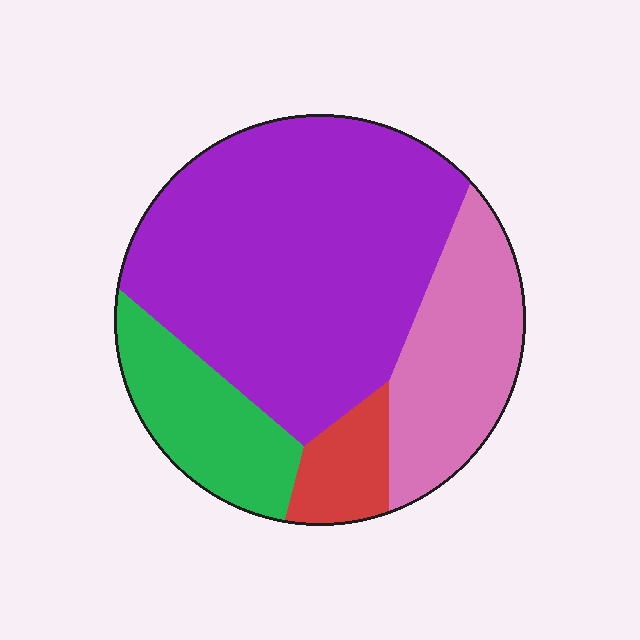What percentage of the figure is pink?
Pink takes up about one fifth (1/5) of the figure.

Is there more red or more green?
Green.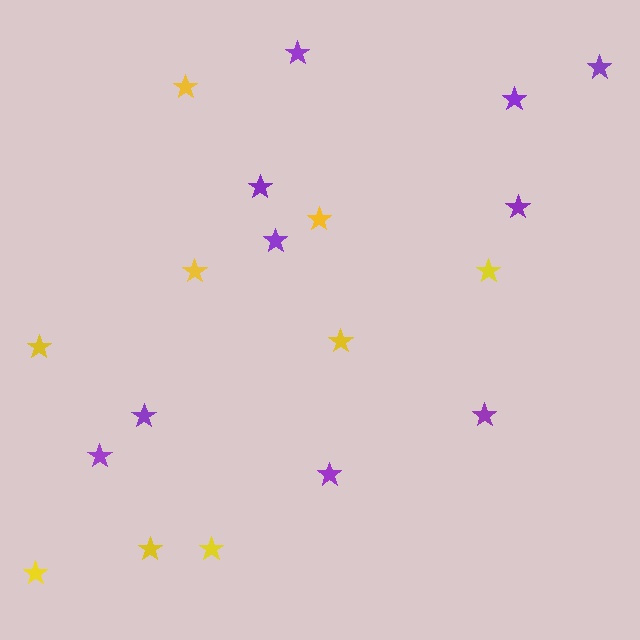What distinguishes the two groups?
There are 2 groups: one group of purple stars (10) and one group of yellow stars (9).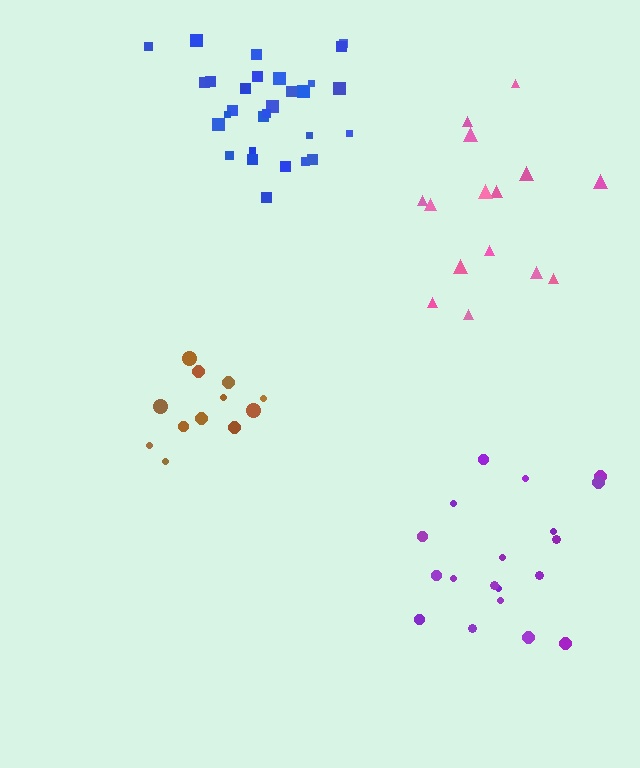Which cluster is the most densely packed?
Blue.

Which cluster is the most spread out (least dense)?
Pink.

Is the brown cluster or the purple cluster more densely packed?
Brown.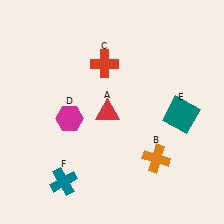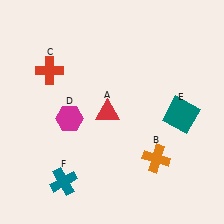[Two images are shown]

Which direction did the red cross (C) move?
The red cross (C) moved left.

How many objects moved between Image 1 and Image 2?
1 object moved between the two images.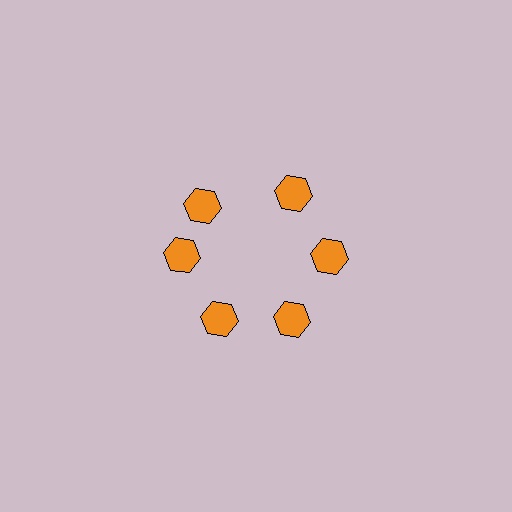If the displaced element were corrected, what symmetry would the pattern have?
It would have 6-fold rotational symmetry — the pattern would map onto itself every 60 degrees.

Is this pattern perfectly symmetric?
No. The 6 orange hexagons are arranged in a ring, but one element near the 11 o'clock position is rotated out of alignment along the ring, breaking the 6-fold rotational symmetry.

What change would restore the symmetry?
The symmetry would be restored by rotating it back into even spacing with its neighbors so that all 6 hexagons sit at equal angles and equal distance from the center.